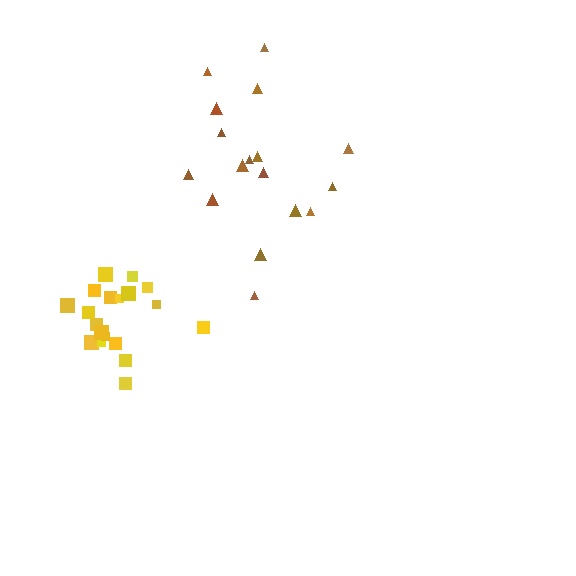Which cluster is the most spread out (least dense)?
Brown.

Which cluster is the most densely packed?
Yellow.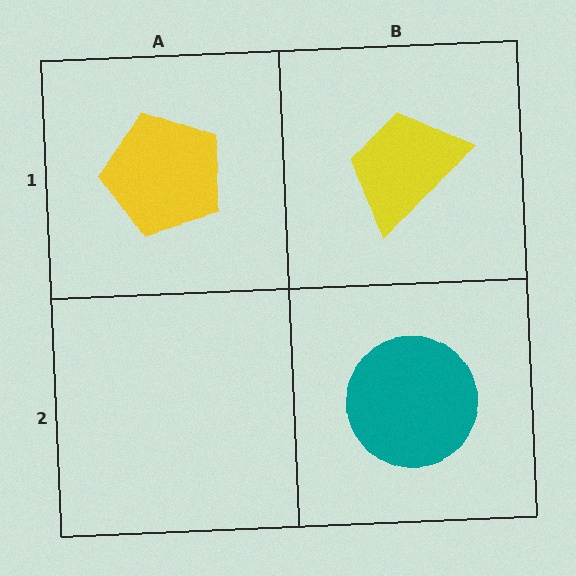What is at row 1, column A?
A yellow pentagon.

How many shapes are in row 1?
2 shapes.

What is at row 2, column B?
A teal circle.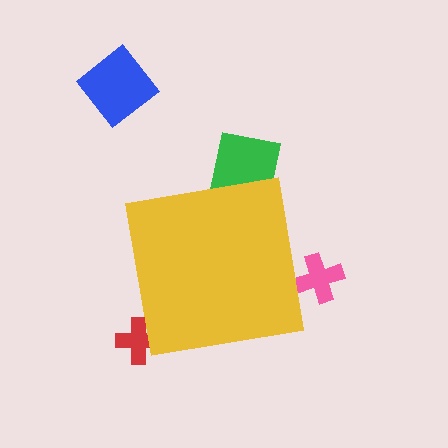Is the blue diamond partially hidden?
No, the blue diamond is fully visible.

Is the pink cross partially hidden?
Yes, the pink cross is partially hidden behind the yellow square.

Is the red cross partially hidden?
Yes, the red cross is partially hidden behind the yellow square.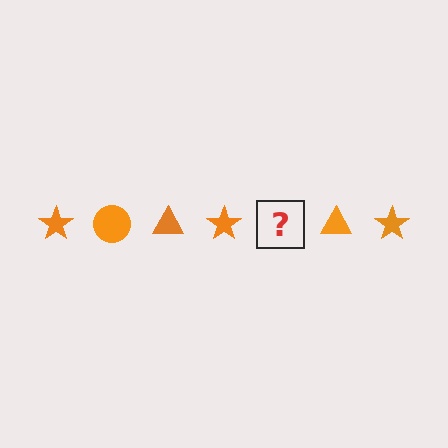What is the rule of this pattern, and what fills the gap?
The rule is that the pattern cycles through star, circle, triangle shapes in orange. The gap should be filled with an orange circle.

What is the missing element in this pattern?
The missing element is an orange circle.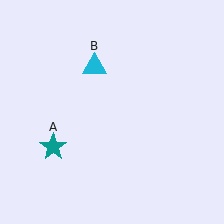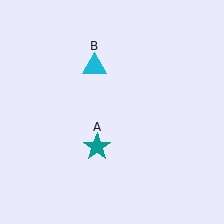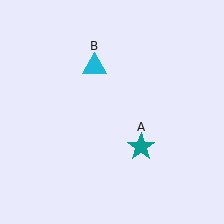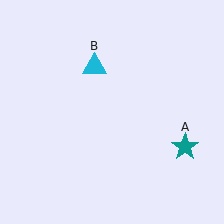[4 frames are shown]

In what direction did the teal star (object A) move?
The teal star (object A) moved right.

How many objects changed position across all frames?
1 object changed position: teal star (object A).